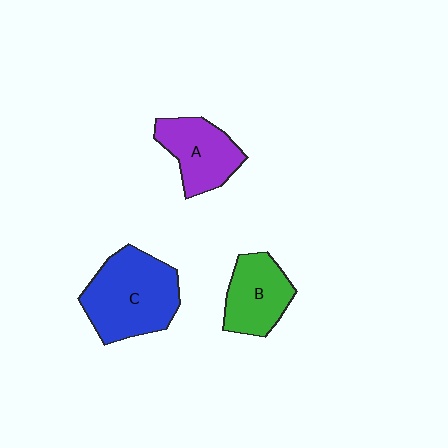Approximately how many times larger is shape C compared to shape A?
Approximately 1.5 times.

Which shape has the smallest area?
Shape B (green).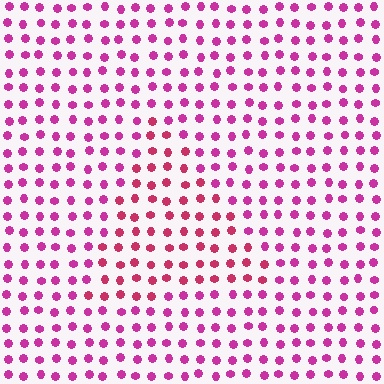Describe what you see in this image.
The image is filled with small magenta elements in a uniform arrangement. A triangle-shaped region is visible where the elements are tinted to a slightly different hue, forming a subtle color boundary.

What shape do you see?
I see a triangle.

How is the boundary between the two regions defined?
The boundary is defined purely by a slight shift in hue (about 24 degrees). Spacing, size, and orientation are identical on both sides.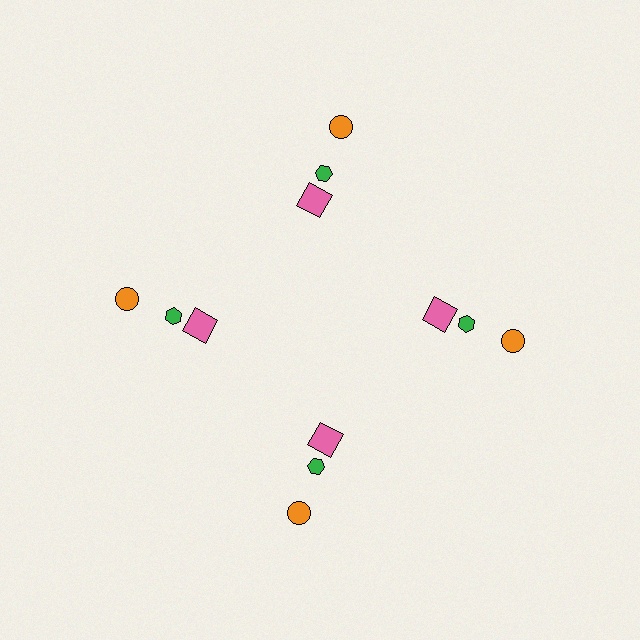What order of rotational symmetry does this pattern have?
This pattern has 4-fold rotational symmetry.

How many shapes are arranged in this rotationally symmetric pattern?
There are 12 shapes, arranged in 4 groups of 3.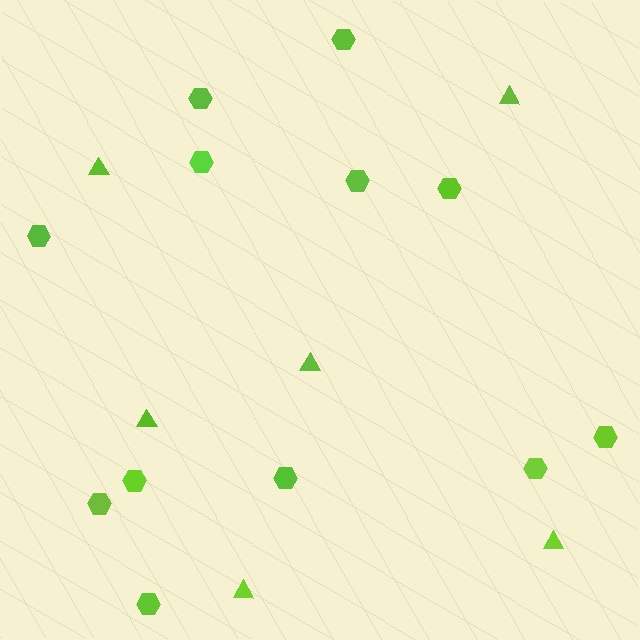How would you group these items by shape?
There are 2 groups: one group of hexagons (12) and one group of triangles (6).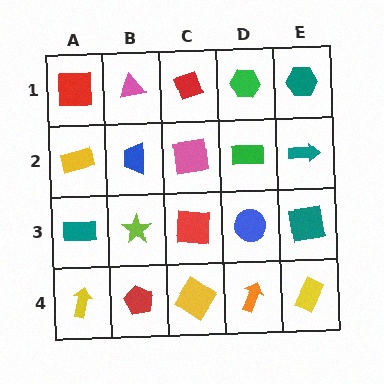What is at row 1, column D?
A green hexagon.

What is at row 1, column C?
A red diamond.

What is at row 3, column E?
A teal square.